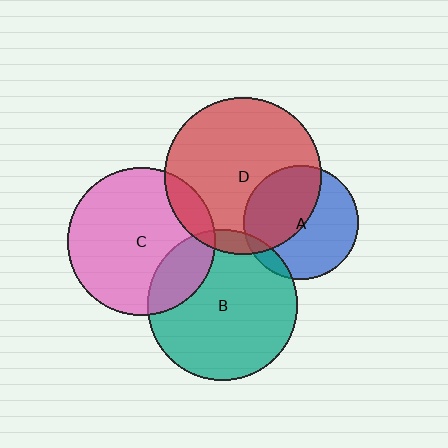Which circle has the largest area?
Circle D (red).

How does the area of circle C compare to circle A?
Approximately 1.7 times.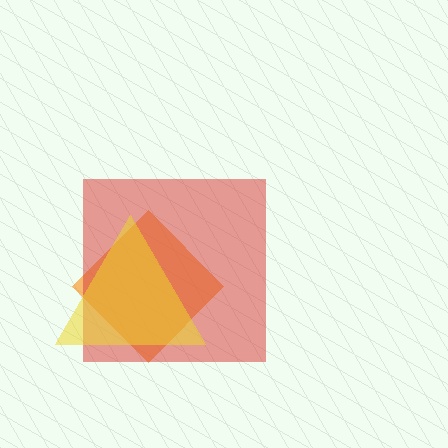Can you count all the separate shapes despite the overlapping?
Yes, there are 3 separate shapes.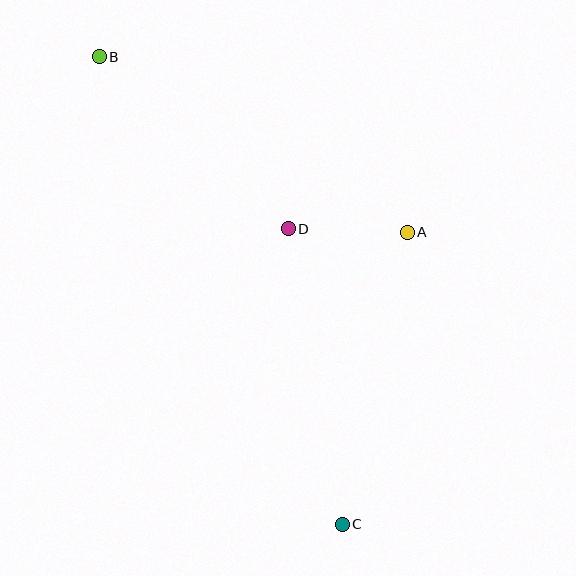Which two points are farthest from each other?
Points B and C are farthest from each other.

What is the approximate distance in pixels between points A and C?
The distance between A and C is approximately 299 pixels.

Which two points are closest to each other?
Points A and D are closest to each other.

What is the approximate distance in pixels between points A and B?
The distance between A and B is approximately 354 pixels.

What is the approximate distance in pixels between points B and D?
The distance between B and D is approximately 255 pixels.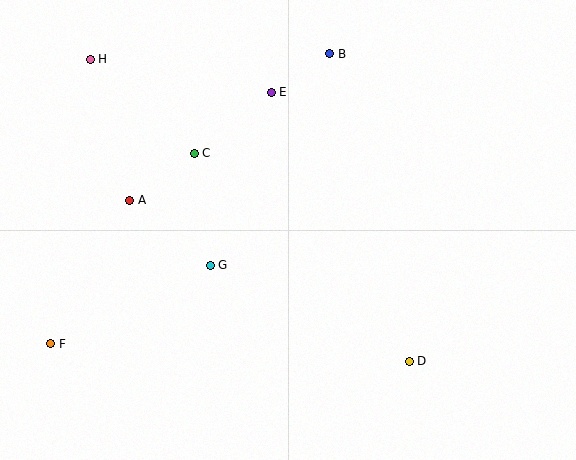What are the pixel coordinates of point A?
Point A is at (130, 200).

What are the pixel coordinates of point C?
Point C is at (195, 153).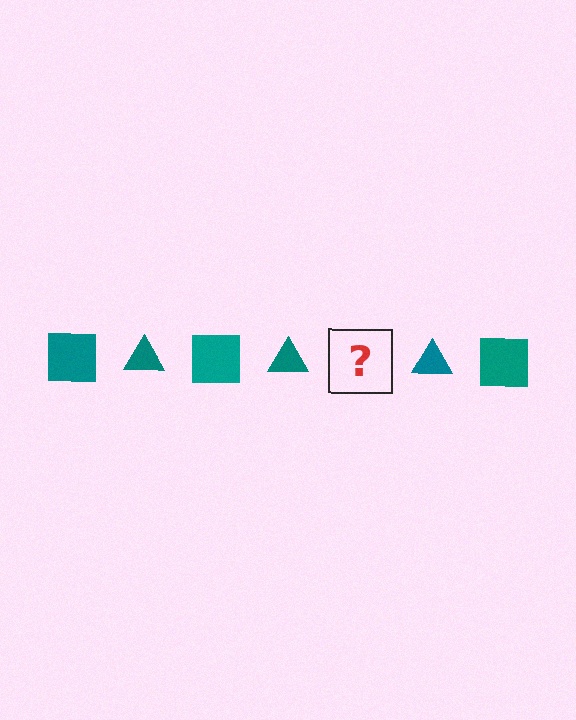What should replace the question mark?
The question mark should be replaced with a teal square.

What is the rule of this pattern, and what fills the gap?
The rule is that the pattern cycles through square, triangle shapes in teal. The gap should be filled with a teal square.